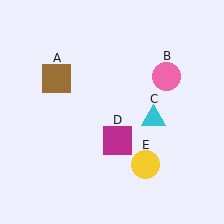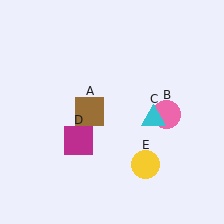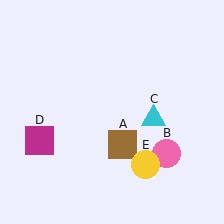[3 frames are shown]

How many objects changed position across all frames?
3 objects changed position: brown square (object A), pink circle (object B), magenta square (object D).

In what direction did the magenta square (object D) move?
The magenta square (object D) moved left.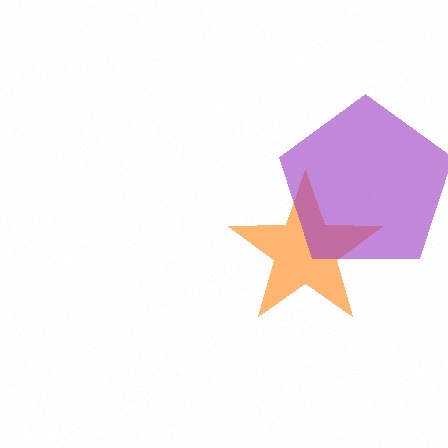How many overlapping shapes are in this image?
There are 2 overlapping shapes in the image.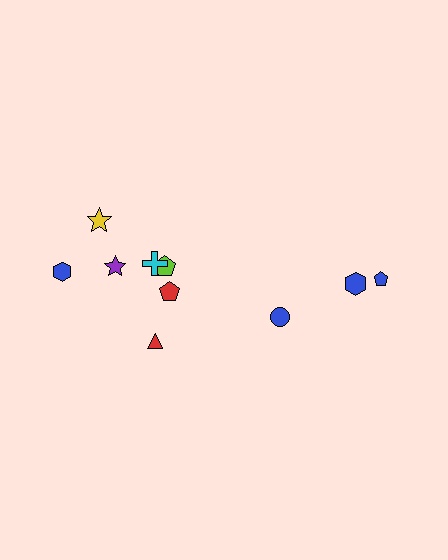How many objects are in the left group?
There are 7 objects.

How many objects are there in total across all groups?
There are 10 objects.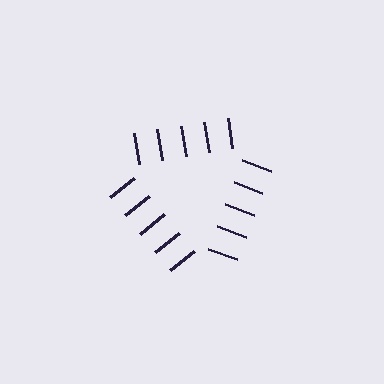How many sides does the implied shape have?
3 sides — the line-ends trace a triangle.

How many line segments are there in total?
15 — 5 along each of the 3 edges.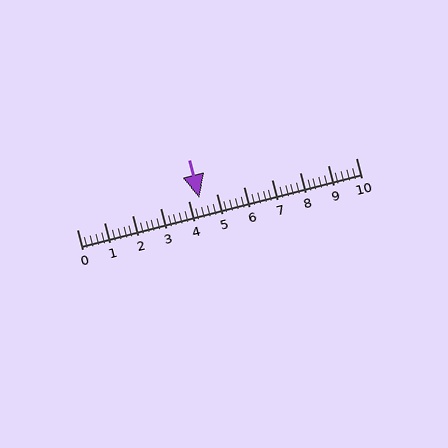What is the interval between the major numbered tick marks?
The major tick marks are spaced 1 units apart.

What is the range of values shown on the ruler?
The ruler shows values from 0 to 10.